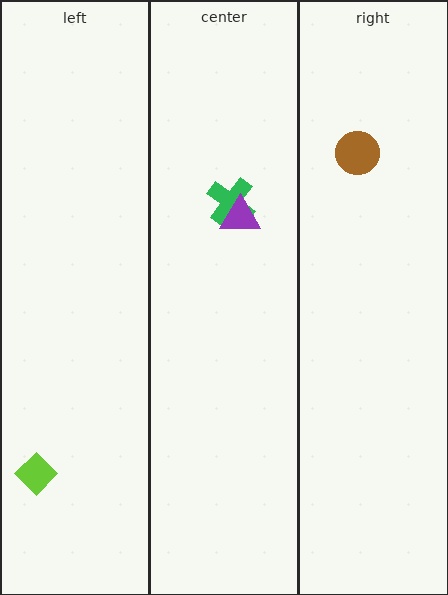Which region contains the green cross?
The center region.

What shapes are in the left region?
The lime diamond.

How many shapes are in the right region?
1.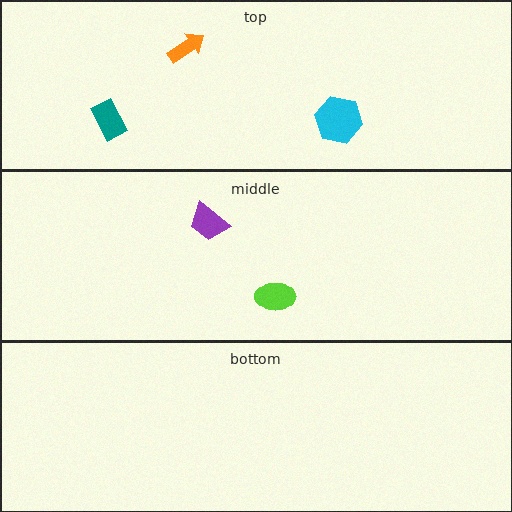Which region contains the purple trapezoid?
The middle region.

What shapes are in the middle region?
The purple trapezoid, the lime ellipse.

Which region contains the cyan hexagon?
The top region.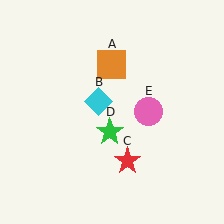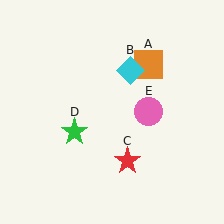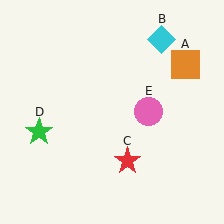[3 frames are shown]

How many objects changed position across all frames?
3 objects changed position: orange square (object A), cyan diamond (object B), green star (object D).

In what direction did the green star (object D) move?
The green star (object D) moved left.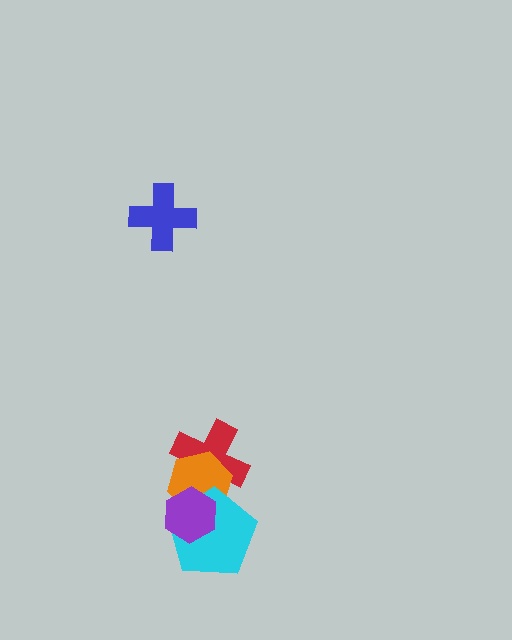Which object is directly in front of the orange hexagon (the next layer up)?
The cyan pentagon is directly in front of the orange hexagon.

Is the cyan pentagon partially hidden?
Yes, it is partially covered by another shape.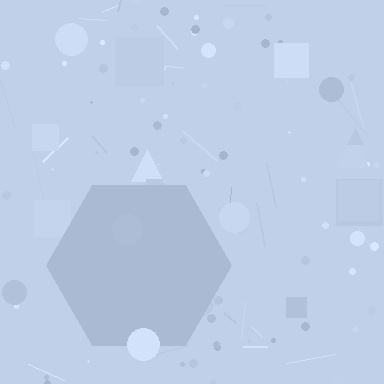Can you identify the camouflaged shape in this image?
The camouflaged shape is a hexagon.